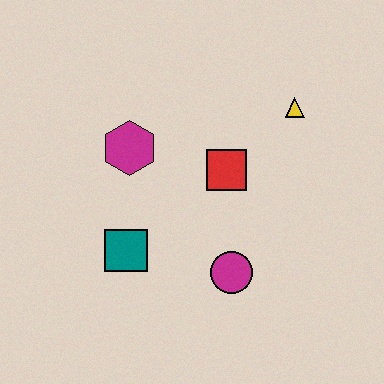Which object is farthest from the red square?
The teal square is farthest from the red square.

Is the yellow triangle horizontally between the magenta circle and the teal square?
No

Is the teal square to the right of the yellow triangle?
No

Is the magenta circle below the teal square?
Yes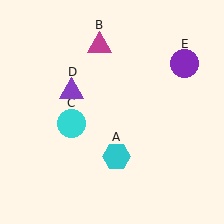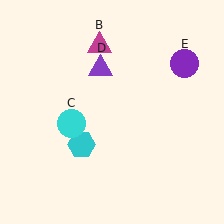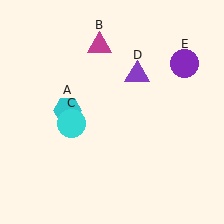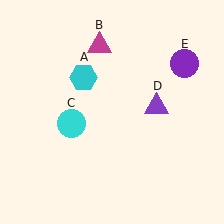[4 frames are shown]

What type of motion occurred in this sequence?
The cyan hexagon (object A), purple triangle (object D) rotated clockwise around the center of the scene.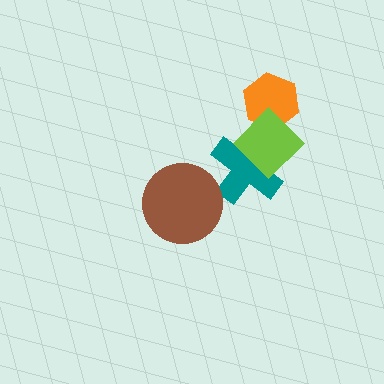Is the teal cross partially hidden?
Yes, it is partially covered by another shape.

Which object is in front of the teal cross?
The lime diamond is in front of the teal cross.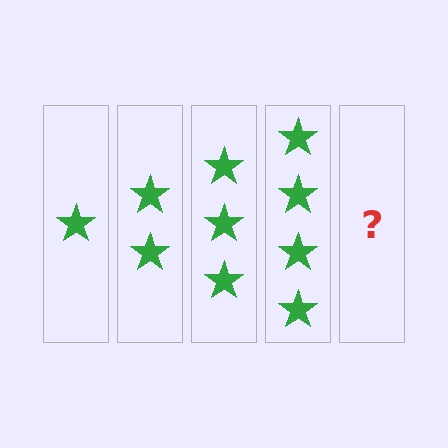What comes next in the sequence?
The next element should be 5 stars.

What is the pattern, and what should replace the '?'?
The pattern is that each step adds one more star. The '?' should be 5 stars.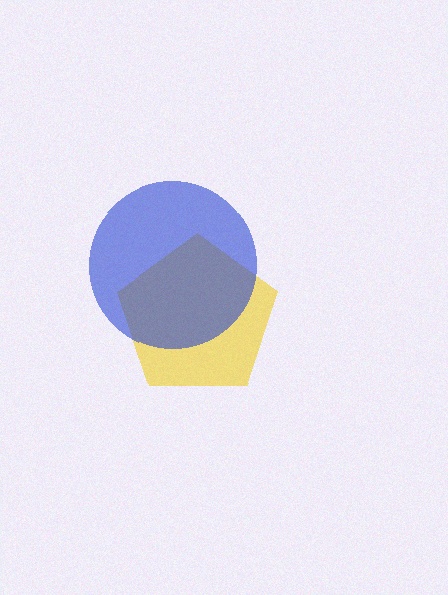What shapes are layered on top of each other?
The layered shapes are: a yellow pentagon, a blue circle.